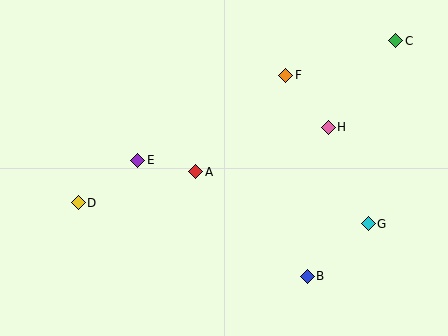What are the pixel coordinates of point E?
Point E is at (138, 160).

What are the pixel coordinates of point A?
Point A is at (196, 172).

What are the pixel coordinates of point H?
Point H is at (328, 127).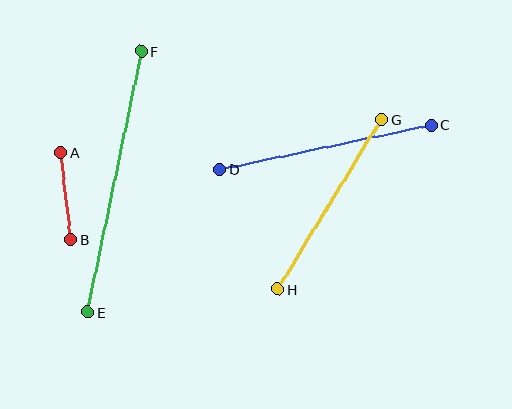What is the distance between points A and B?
The distance is approximately 88 pixels.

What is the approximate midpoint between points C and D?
The midpoint is at approximately (325, 147) pixels.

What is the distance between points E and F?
The distance is approximately 266 pixels.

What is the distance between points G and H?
The distance is approximately 199 pixels.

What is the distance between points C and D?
The distance is approximately 216 pixels.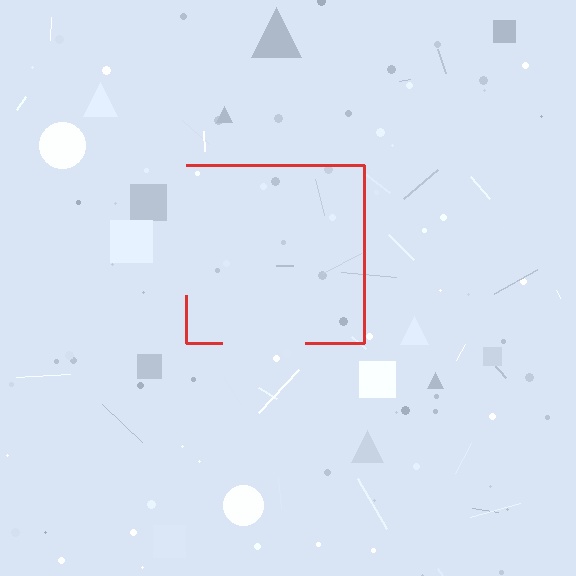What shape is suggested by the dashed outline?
The dashed outline suggests a square.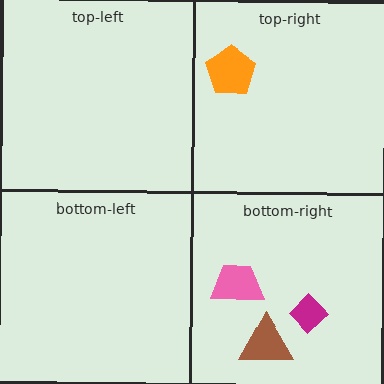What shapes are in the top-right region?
The orange pentagon.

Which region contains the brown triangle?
The bottom-right region.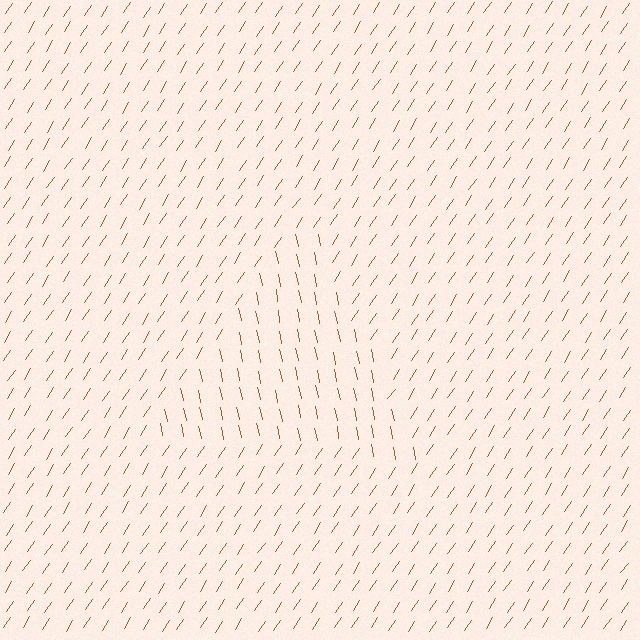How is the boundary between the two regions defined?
The boundary is defined purely by a change in line orientation (approximately 45 degrees difference). All lines are the same color and thickness.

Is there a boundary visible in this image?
Yes, there is a texture boundary formed by a change in line orientation.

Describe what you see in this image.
The image is filled with small brown line segments. A triangle region in the image has lines oriented differently from the surrounding lines, creating a visible texture boundary.